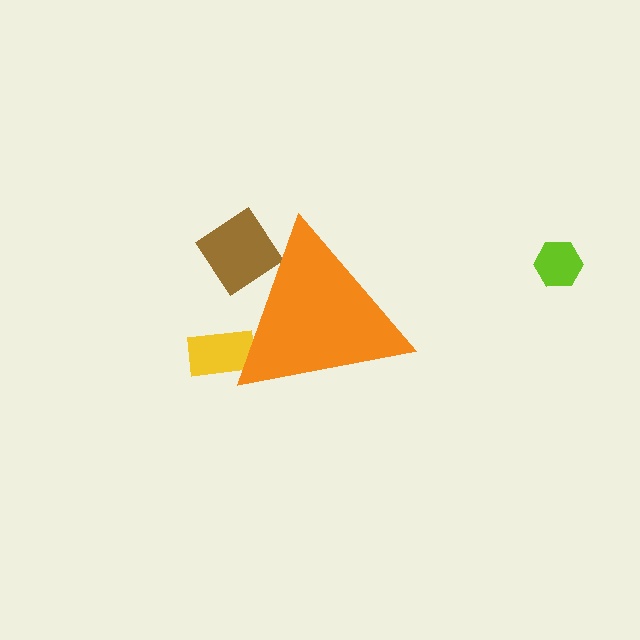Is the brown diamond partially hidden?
Yes, the brown diamond is partially hidden behind the orange triangle.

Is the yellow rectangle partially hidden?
Yes, the yellow rectangle is partially hidden behind the orange triangle.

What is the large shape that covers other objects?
An orange triangle.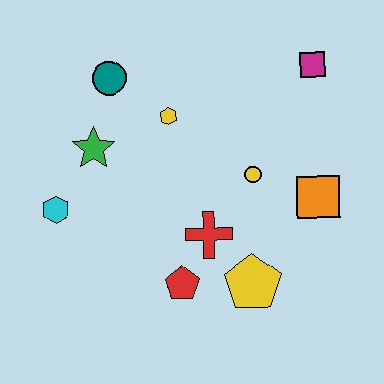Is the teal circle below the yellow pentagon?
No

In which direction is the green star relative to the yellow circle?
The green star is to the left of the yellow circle.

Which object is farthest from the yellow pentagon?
The teal circle is farthest from the yellow pentagon.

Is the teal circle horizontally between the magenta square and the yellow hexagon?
No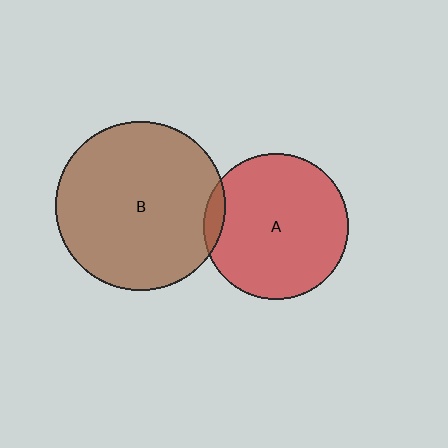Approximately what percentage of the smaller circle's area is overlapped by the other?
Approximately 5%.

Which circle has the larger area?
Circle B (brown).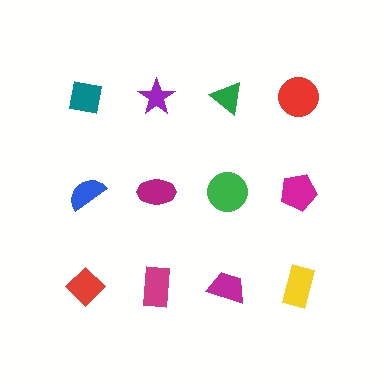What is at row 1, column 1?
A teal square.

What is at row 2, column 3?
A green circle.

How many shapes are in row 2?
4 shapes.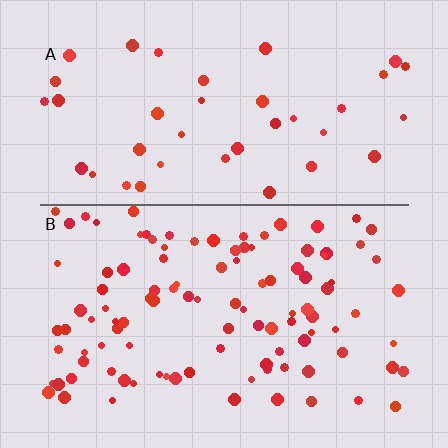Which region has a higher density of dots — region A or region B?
B (the bottom).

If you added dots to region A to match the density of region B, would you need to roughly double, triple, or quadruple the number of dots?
Approximately triple.